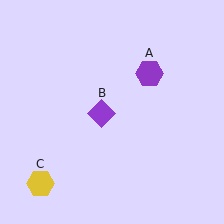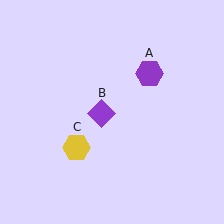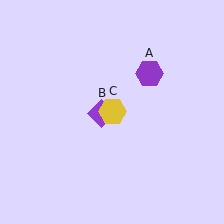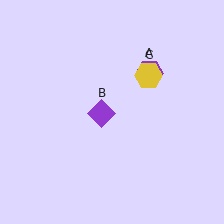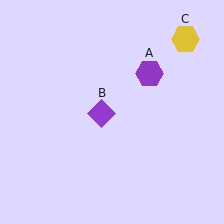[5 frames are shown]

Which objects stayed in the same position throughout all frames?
Purple hexagon (object A) and purple diamond (object B) remained stationary.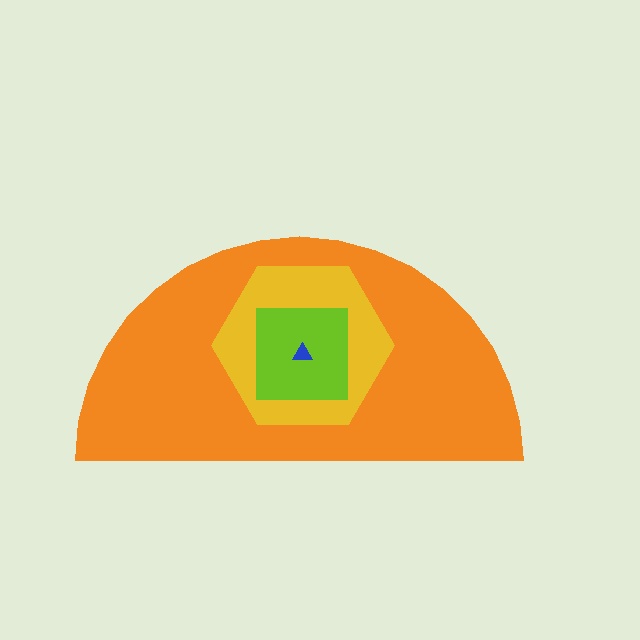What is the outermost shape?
The orange semicircle.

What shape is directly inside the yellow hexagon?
The lime square.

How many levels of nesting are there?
4.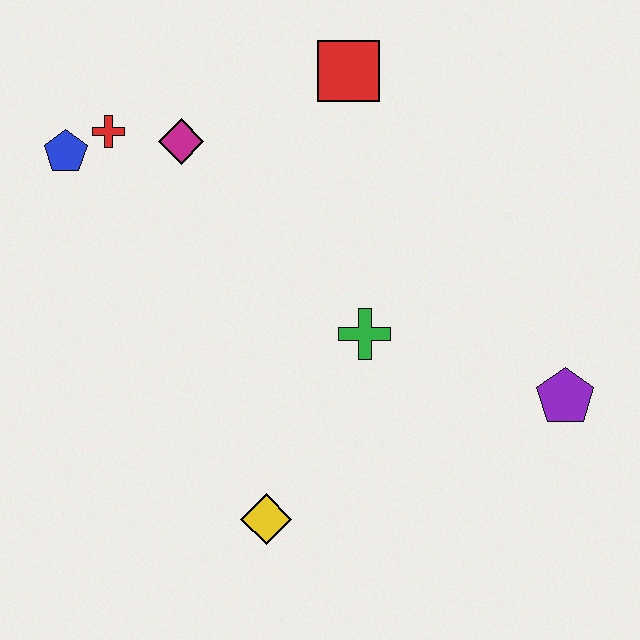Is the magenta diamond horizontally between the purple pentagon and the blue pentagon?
Yes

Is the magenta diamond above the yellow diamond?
Yes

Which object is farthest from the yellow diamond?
The red square is farthest from the yellow diamond.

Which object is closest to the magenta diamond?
The red cross is closest to the magenta diamond.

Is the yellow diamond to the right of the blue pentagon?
Yes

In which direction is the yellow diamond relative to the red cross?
The yellow diamond is below the red cross.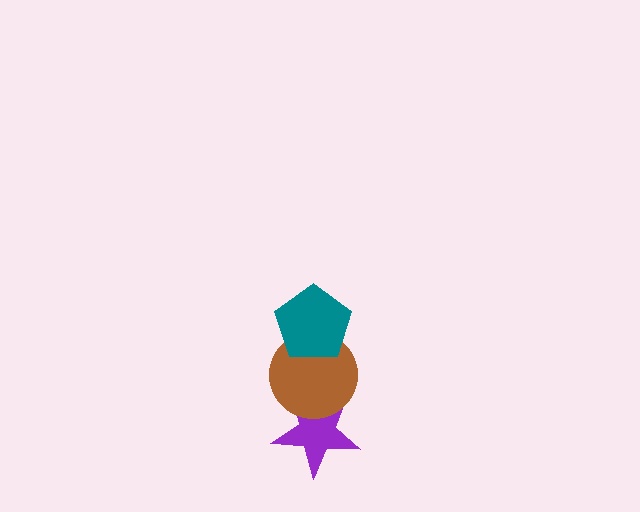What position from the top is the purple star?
The purple star is 3rd from the top.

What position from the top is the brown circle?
The brown circle is 2nd from the top.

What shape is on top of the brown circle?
The teal pentagon is on top of the brown circle.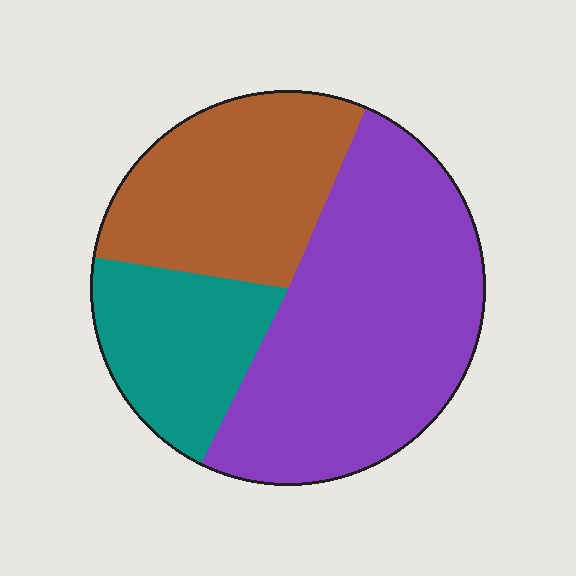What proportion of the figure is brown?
Brown covers roughly 30% of the figure.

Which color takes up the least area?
Teal, at roughly 20%.